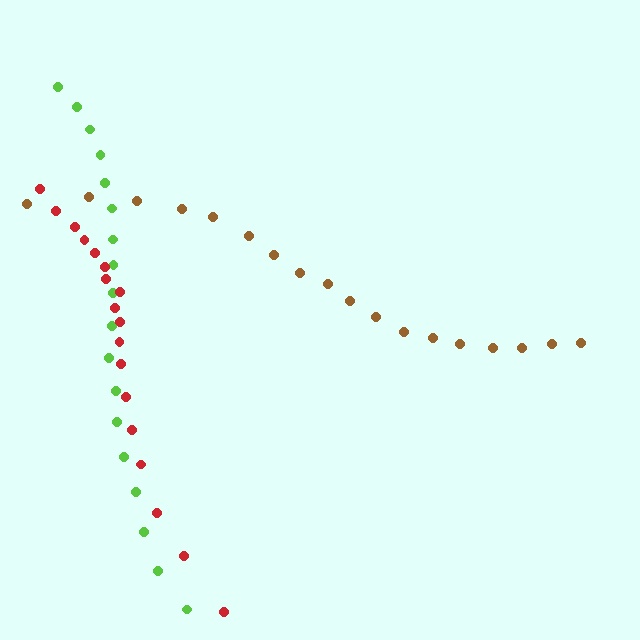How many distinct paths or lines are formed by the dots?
There are 3 distinct paths.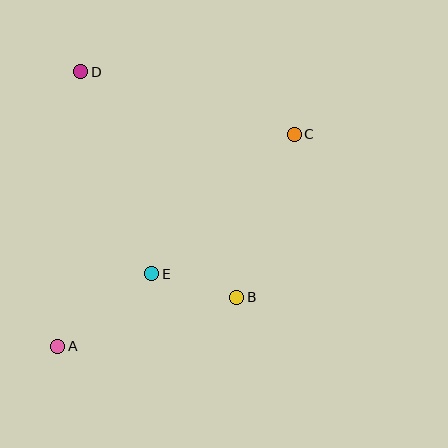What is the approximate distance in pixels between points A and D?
The distance between A and D is approximately 275 pixels.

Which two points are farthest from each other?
Points A and C are farthest from each other.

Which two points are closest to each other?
Points B and E are closest to each other.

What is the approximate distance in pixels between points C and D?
The distance between C and D is approximately 222 pixels.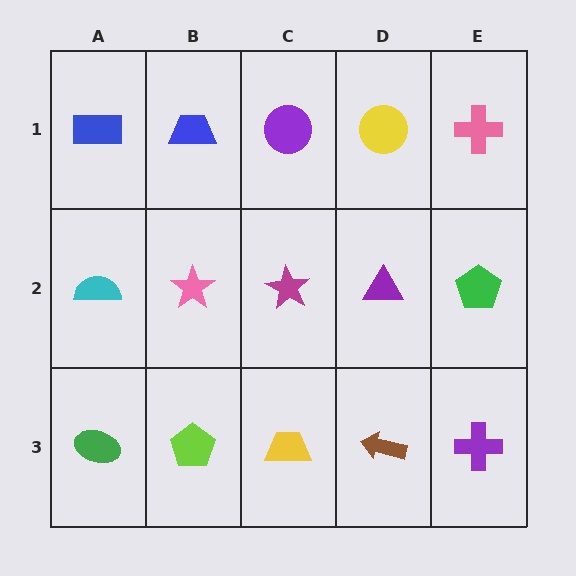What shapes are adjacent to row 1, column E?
A green pentagon (row 2, column E), a yellow circle (row 1, column D).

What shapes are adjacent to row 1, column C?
A magenta star (row 2, column C), a blue trapezoid (row 1, column B), a yellow circle (row 1, column D).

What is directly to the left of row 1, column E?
A yellow circle.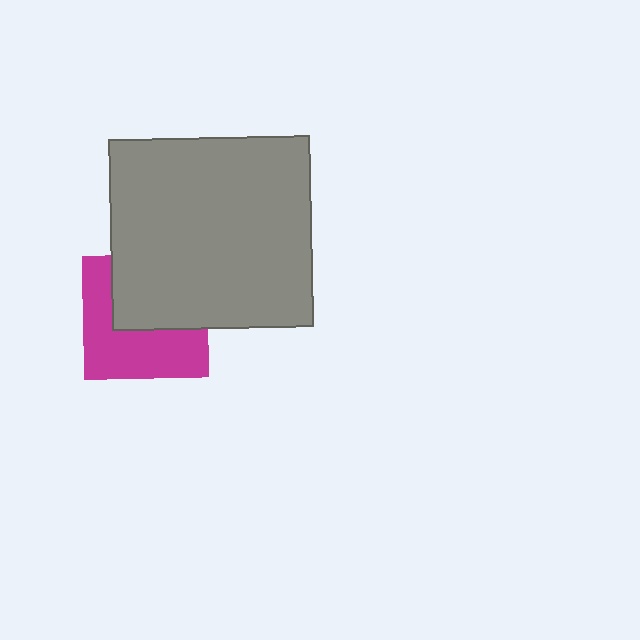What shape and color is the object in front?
The object in front is a gray rectangle.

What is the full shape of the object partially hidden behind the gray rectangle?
The partially hidden object is a magenta square.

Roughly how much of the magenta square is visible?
About half of it is visible (roughly 53%).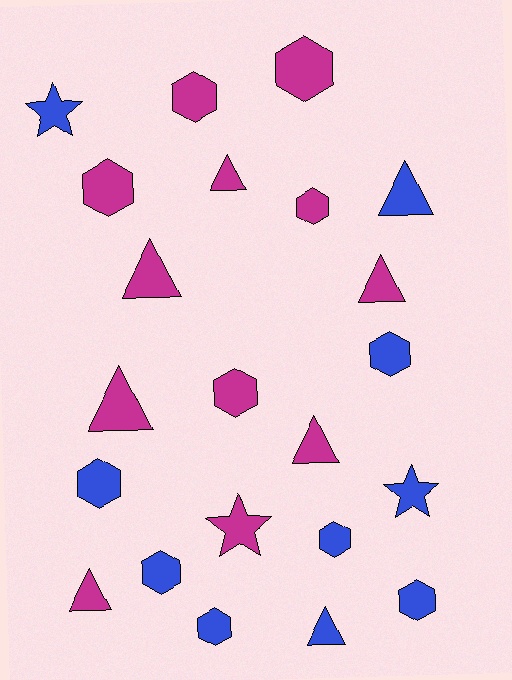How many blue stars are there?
There are 2 blue stars.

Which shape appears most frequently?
Hexagon, with 11 objects.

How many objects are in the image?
There are 22 objects.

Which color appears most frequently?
Magenta, with 12 objects.